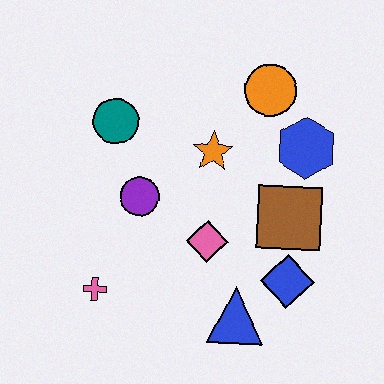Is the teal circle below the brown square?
No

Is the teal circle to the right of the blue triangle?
No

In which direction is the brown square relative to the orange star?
The brown square is to the right of the orange star.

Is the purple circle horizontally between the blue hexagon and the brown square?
No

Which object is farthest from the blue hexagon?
The pink cross is farthest from the blue hexagon.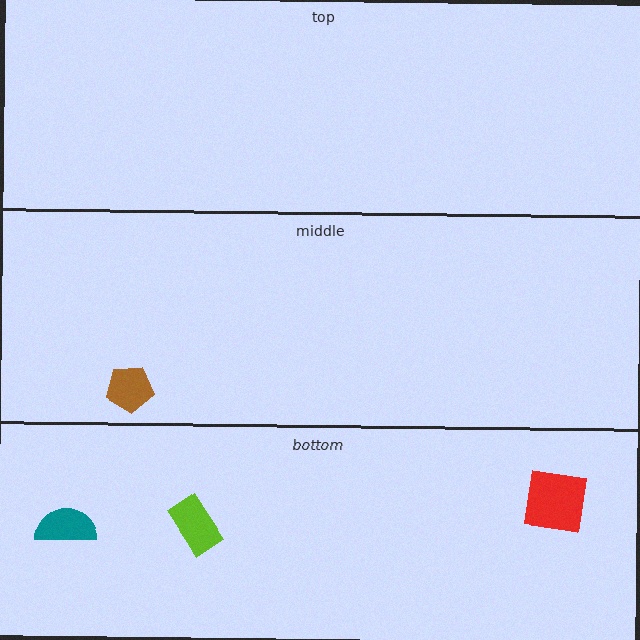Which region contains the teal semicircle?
The bottom region.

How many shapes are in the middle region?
1.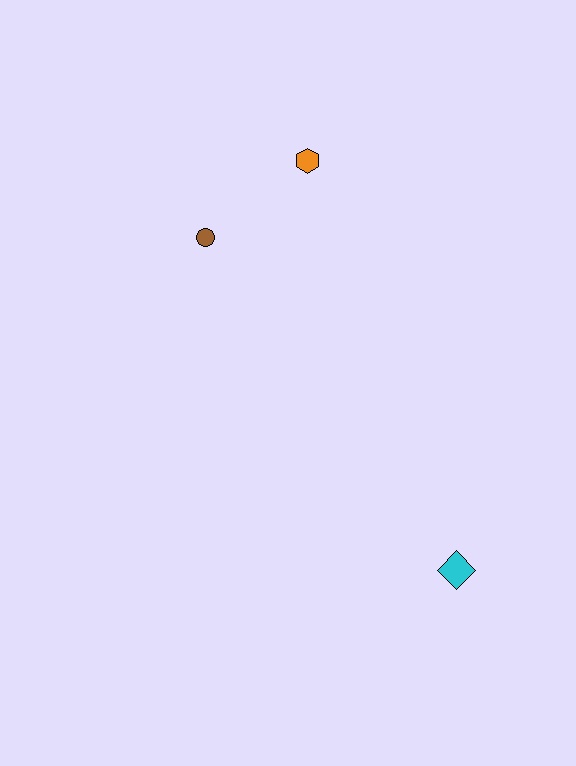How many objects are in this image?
There are 3 objects.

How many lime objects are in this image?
There are no lime objects.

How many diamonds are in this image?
There is 1 diamond.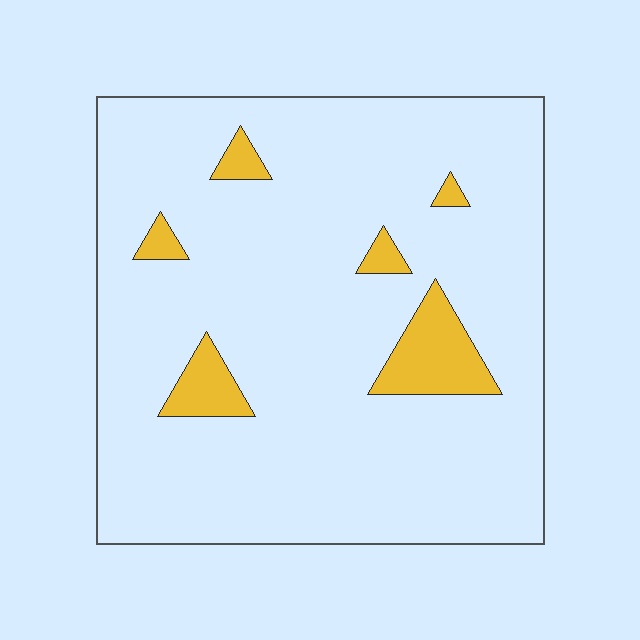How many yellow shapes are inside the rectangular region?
6.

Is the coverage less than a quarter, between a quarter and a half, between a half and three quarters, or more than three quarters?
Less than a quarter.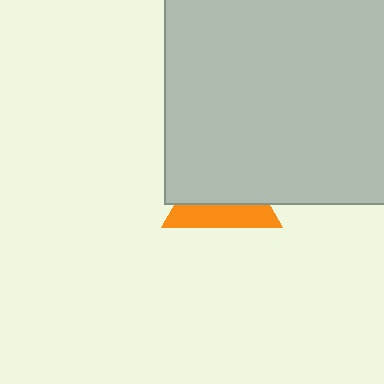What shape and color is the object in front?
The object in front is a light gray square.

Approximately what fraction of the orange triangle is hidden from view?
Roughly 63% of the orange triangle is hidden behind the light gray square.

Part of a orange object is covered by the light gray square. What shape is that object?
It is a triangle.